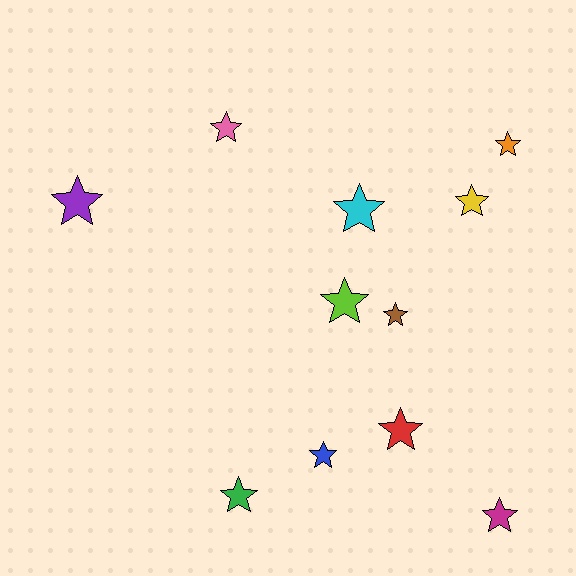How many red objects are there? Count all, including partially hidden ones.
There is 1 red object.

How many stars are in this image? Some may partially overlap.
There are 11 stars.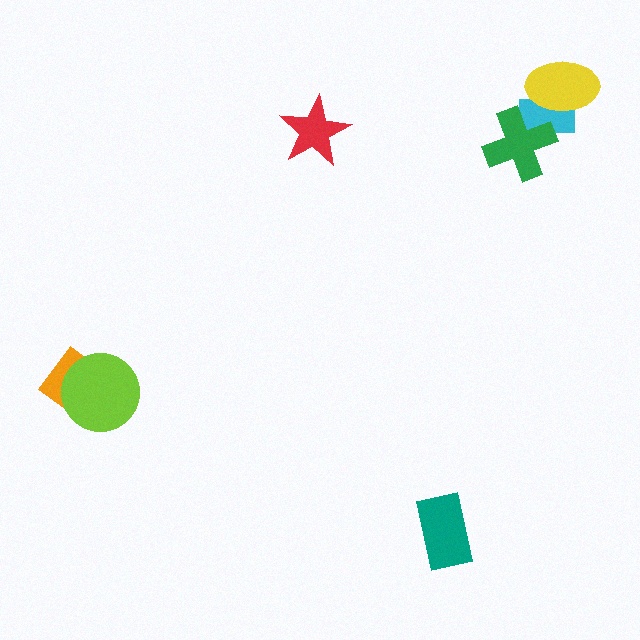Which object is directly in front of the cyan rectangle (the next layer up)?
The yellow ellipse is directly in front of the cyan rectangle.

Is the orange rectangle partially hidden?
Yes, it is partially covered by another shape.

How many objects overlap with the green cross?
1 object overlaps with the green cross.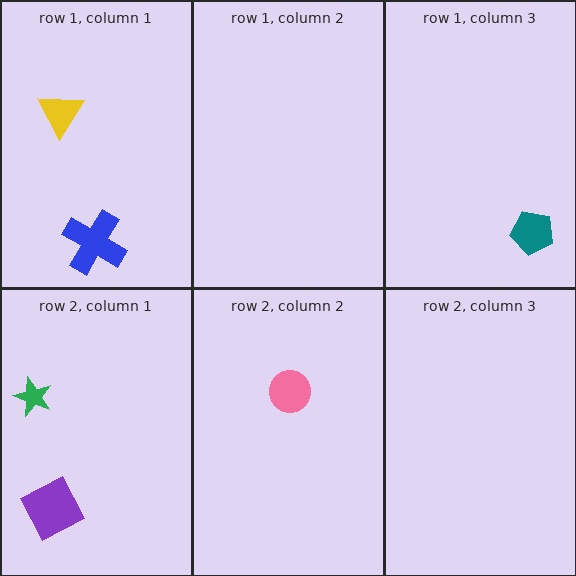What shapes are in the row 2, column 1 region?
The green star, the purple diamond.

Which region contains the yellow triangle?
The row 1, column 1 region.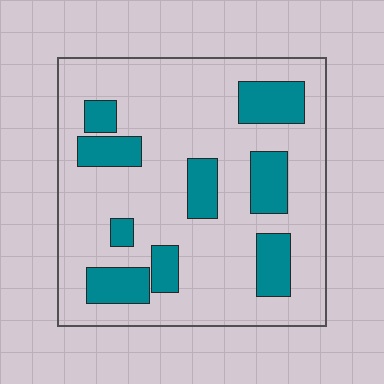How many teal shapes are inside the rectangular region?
9.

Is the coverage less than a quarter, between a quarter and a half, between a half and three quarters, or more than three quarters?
Less than a quarter.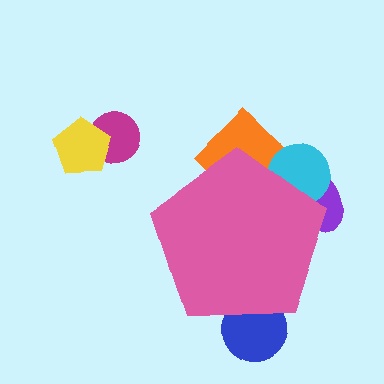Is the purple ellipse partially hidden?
Yes, the purple ellipse is partially hidden behind the pink pentagon.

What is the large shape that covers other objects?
A pink pentagon.